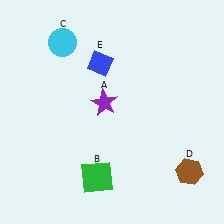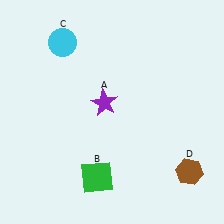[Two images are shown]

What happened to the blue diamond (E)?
The blue diamond (E) was removed in Image 2. It was in the top-left area of Image 1.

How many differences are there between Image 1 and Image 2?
There is 1 difference between the two images.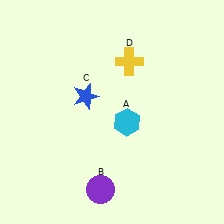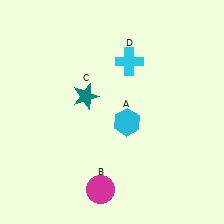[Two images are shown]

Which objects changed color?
B changed from purple to magenta. C changed from blue to teal. D changed from yellow to cyan.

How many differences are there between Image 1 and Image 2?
There are 3 differences between the two images.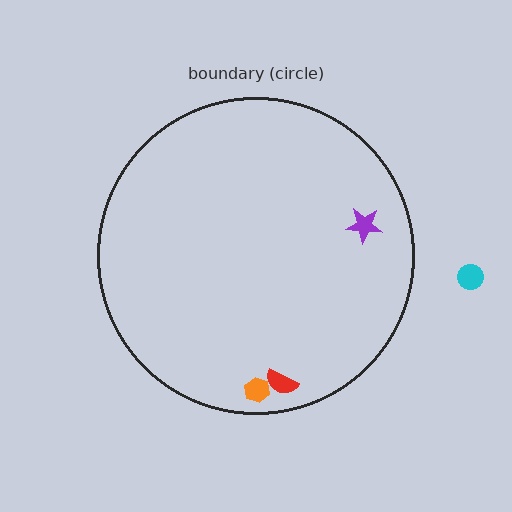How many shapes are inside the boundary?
3 inside, 1 outside.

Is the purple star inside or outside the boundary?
Inside.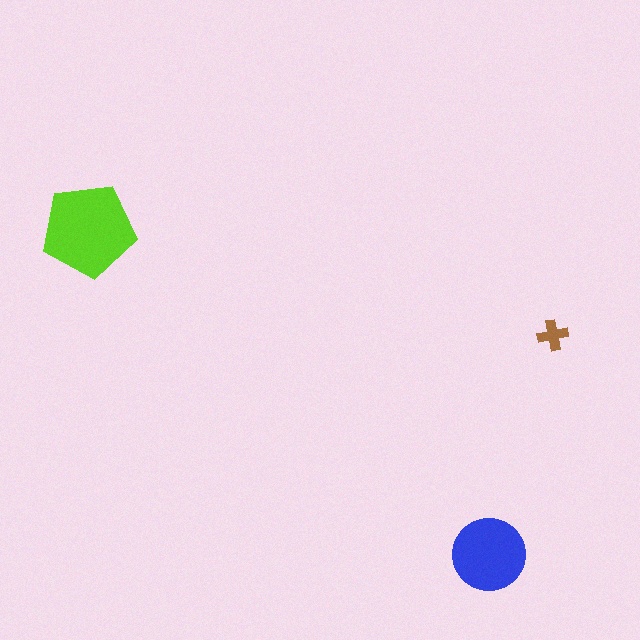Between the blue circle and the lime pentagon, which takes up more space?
The lime pentagon.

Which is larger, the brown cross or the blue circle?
The blue circle.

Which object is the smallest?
The brown cross.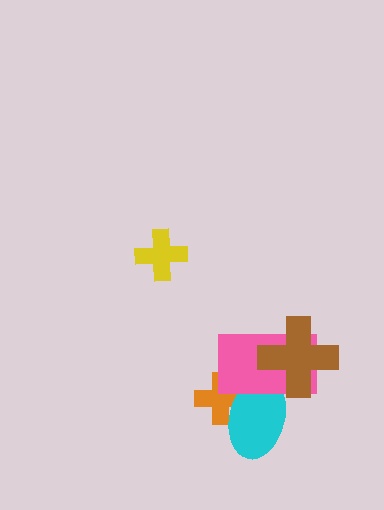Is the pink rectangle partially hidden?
Yes, it is partially covered by another shape.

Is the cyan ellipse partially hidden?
Yes, it is partially covered by another shape.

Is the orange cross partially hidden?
Yes, it is partially covered by another shape.